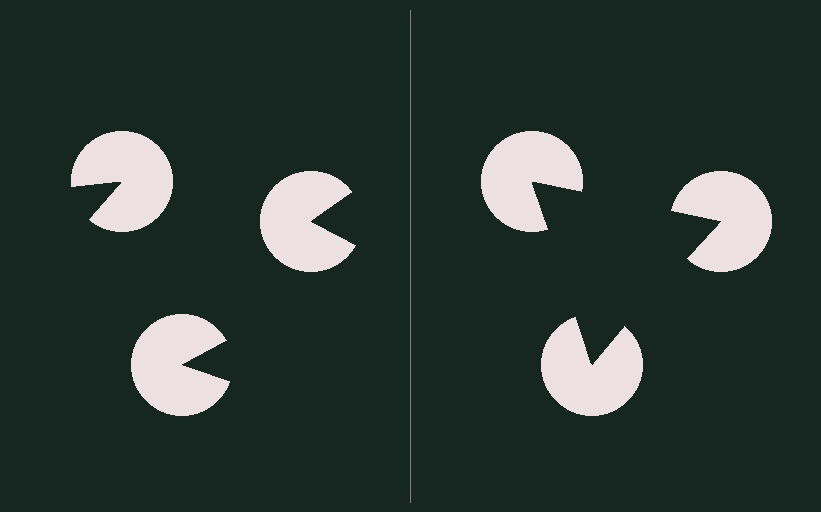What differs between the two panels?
The pac-man discs are positioned identically on both sides; only the wedge orientations differ. On the right they align to a triangle; on the left they are misaligned.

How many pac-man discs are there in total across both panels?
6 — 3 on each side.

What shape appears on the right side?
An illusory triangle.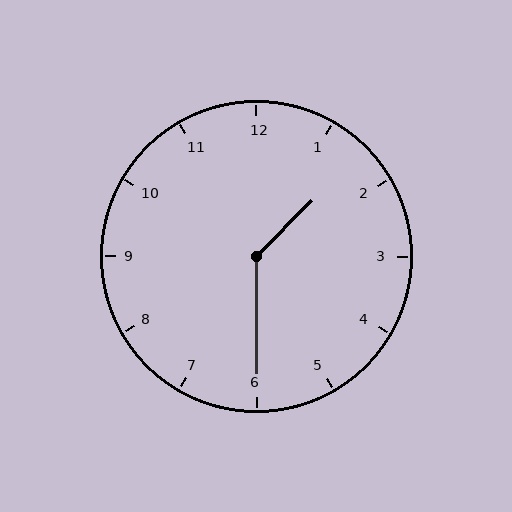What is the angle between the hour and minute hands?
Approximately 135 degrees.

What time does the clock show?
1:30.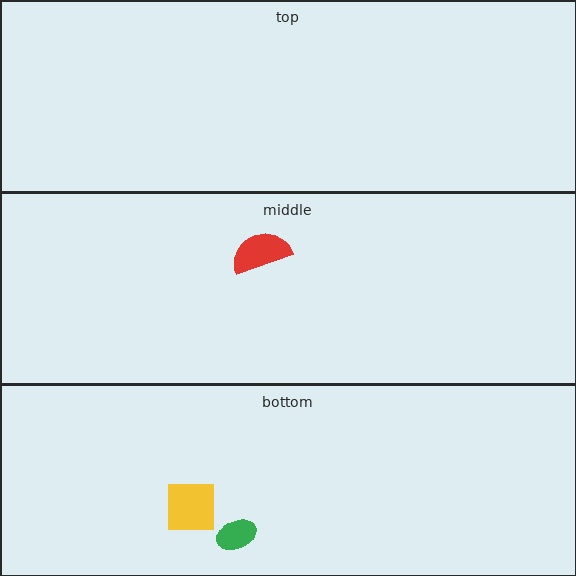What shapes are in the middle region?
The red semicircle.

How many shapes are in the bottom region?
2.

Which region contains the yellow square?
The bottom region.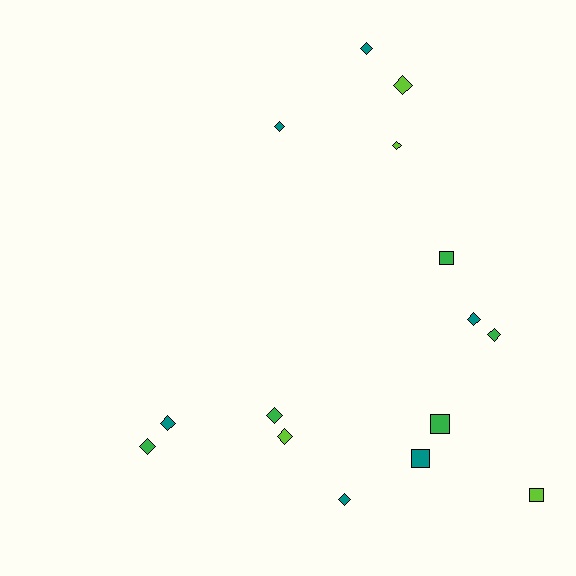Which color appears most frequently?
Teal, with 6 objects.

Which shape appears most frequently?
Diamond, with 11 objects.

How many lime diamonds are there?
There are 3 lime diamonds.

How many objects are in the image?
There are 15 objects.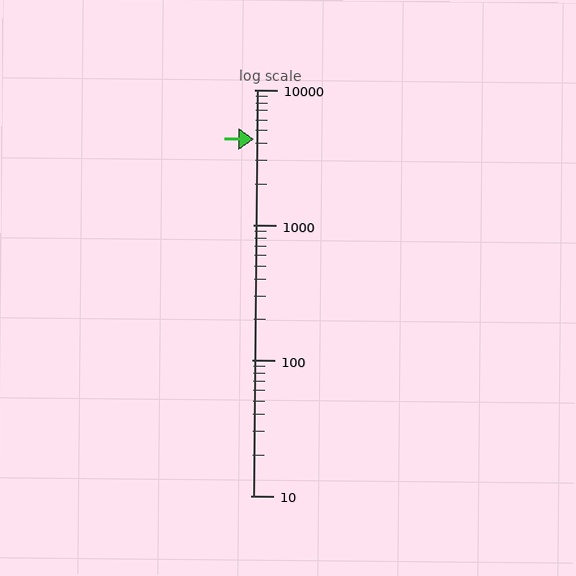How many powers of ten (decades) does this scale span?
The scale spans 3 decades, from 10 to 10000.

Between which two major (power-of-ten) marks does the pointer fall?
The pointer is between 1000 and 10000.